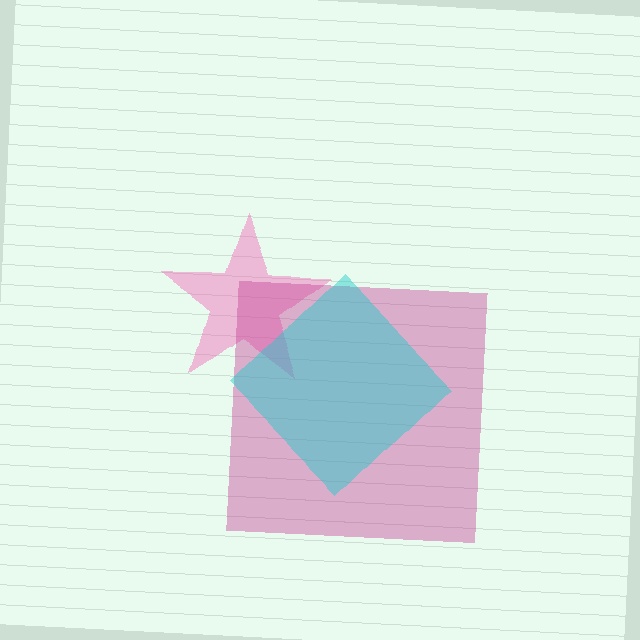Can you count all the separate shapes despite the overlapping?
Yes, there are 3 separate shapes.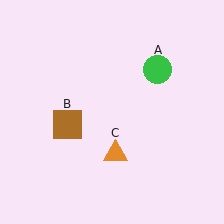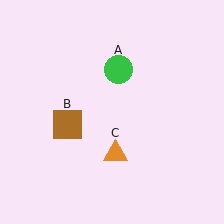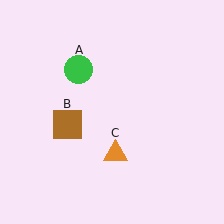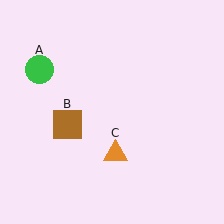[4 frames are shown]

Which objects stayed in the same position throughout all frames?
Brown square (object B) and orange triangle (object C) remained stationary.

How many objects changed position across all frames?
1 object changed position: green circle (object A).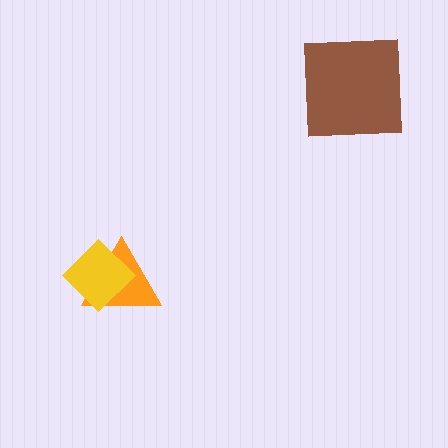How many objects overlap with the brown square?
0 objects overlap with the brown square.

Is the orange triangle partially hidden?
Yes, it is partially covered by another shape.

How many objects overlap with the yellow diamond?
1 object overlaps with the yellow diamond.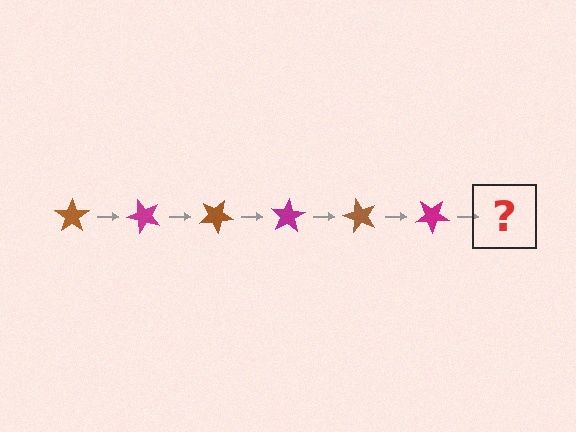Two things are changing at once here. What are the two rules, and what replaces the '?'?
The two rules are that it rotates 50 degrees each step and the color cycles through brown and magenta. The '?' should be a brown star, rotated 300 degrees from the start.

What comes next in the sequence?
The next element should be a brown star, rotated 300 degrees from the start.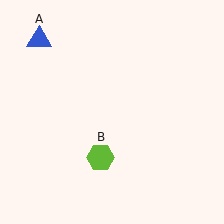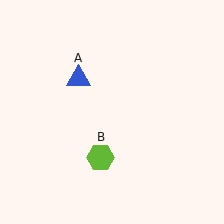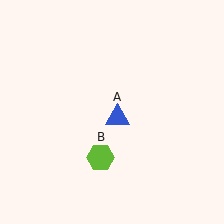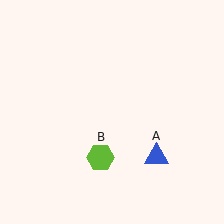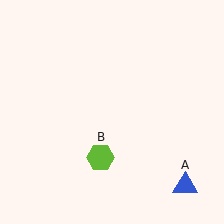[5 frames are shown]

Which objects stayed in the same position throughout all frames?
Lime hexagon (object B) remained stationary.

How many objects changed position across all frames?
1 object changed position: blue triangle (object A).